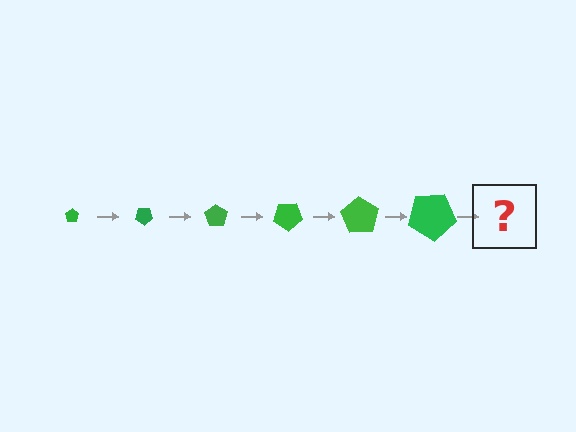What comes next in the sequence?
The next element should be a pentagon, larger than the previous one and rotated 210 degrees from the start.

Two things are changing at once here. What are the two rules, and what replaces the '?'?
The two rules are that the pentagon grows larger each step and it rotates 35 degrees each step. The '?' should be a pentagon, larger than the previous one and rotated 210 degrees from the start.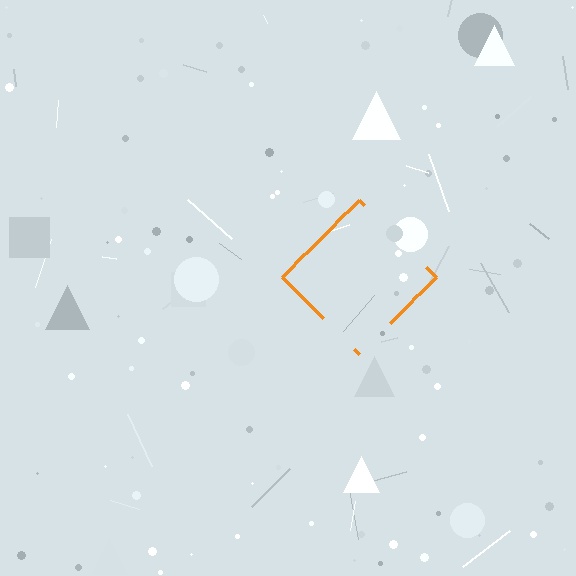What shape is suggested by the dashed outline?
The dashed outline suggests a diamond.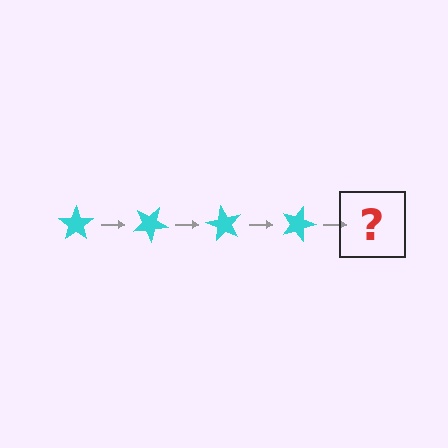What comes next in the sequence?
The next element should be a cyan star rotated 120 degrees.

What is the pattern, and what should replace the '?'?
The pattern is that the star rotates 30 degrees each step. The '?' should be a cyan star rotated 120 degrees.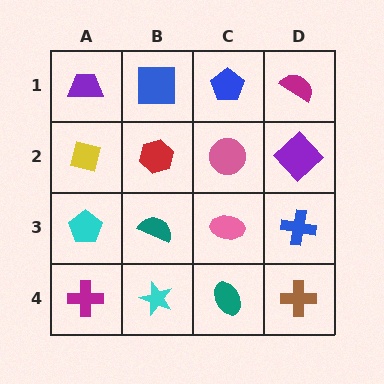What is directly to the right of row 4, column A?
A cyan star.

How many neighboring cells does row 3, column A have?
3.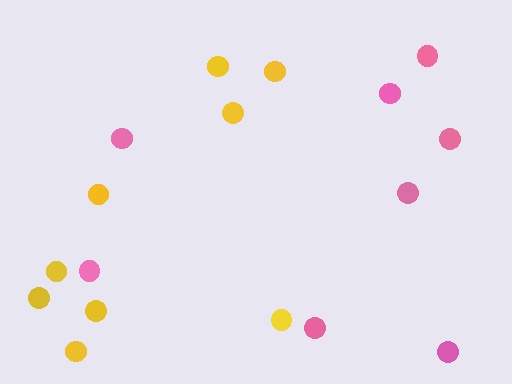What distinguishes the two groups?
There are 2 groups: one group of yellow circles (9) and one group of pink circles (8).